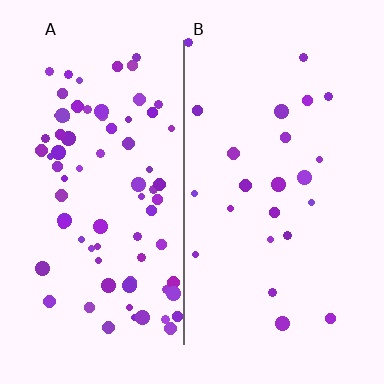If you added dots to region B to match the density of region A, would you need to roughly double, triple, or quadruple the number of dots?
Approximately triple.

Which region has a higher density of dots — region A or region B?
A (the left).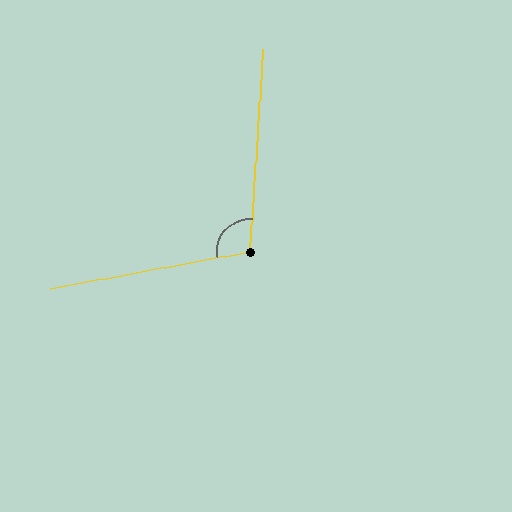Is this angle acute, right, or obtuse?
It is obtuse.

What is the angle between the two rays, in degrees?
Approximately 104 degrees.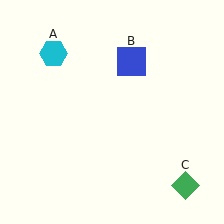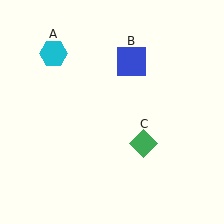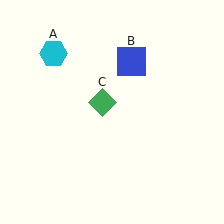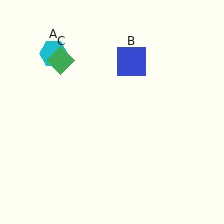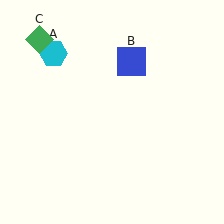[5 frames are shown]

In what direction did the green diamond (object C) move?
The green diamond (object C) moved up and to the left.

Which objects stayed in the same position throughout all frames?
Cyan hexagon (object A) and blue square (object B) remained stationary.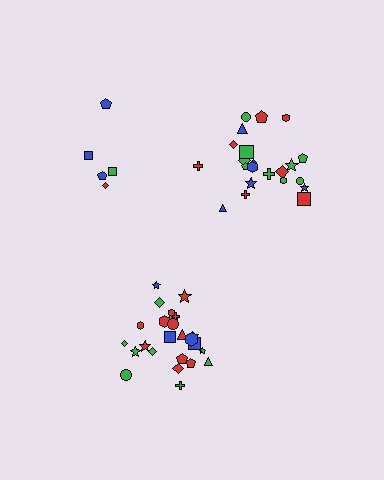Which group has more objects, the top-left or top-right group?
The top-right group.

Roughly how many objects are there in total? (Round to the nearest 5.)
Roughly 50 objects in total.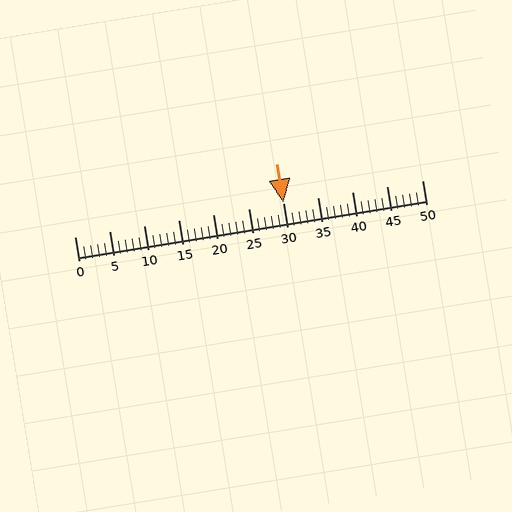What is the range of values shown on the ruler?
The ruler shows values from 0 to 50.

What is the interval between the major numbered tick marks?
The major tick marks are spaced 5 units apart.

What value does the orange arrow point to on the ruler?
The orange arrow points to approximately 30.